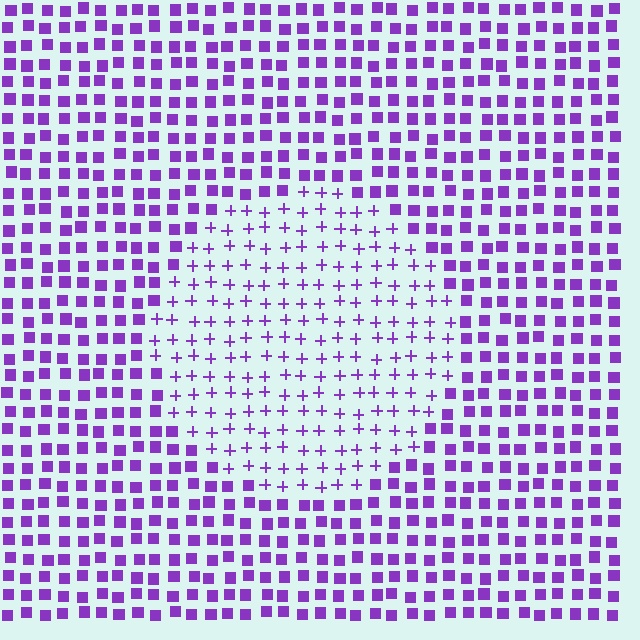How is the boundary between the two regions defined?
The boundary is defined by a change in element shape: plus signs inside vs. squares outside. All elements share the same color and spacing.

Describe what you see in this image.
The image is filled with small purple elements arranged in a uniform grid. A circle-shaped region contains plus signs, while the surrounding area contains squares. The boundary is defined purely by the change in element shape.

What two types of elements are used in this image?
The image uses plus signs inside the circle region and squares outside it.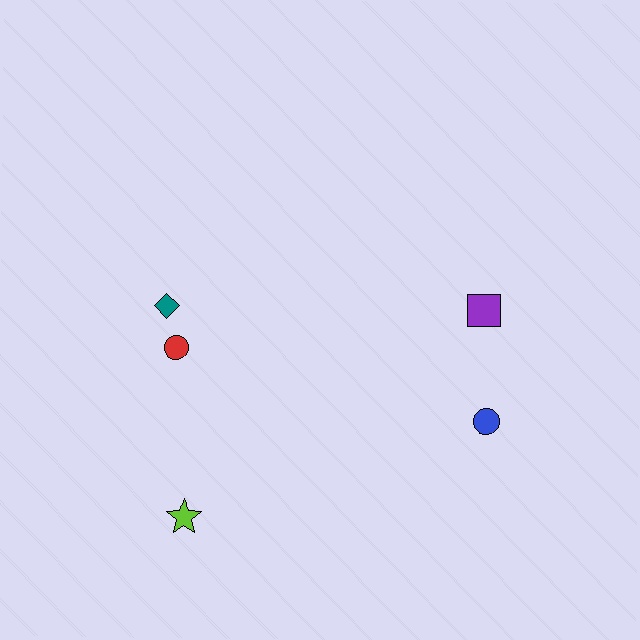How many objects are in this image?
There are 5 objects.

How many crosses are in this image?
There are no crosses.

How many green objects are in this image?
There are no green objects.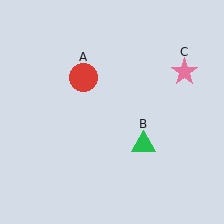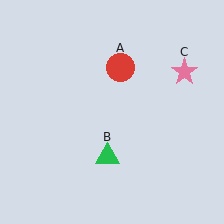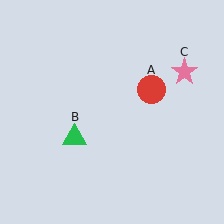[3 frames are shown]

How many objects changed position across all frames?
2 objects changed position: red circle (object A), green triangle (object B).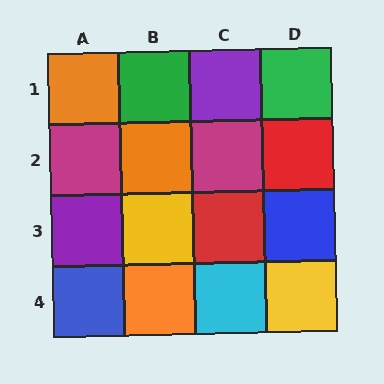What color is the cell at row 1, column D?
Green.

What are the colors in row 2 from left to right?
Magenta, orange, magenta, red.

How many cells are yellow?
2 cells are yellow.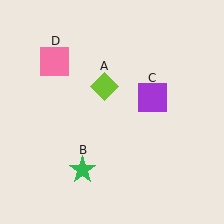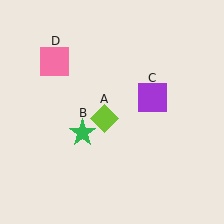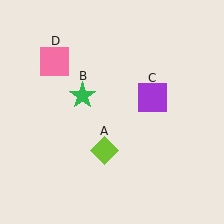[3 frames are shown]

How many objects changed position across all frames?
2 objects changed position: lime diamond (object A), green star (object B).